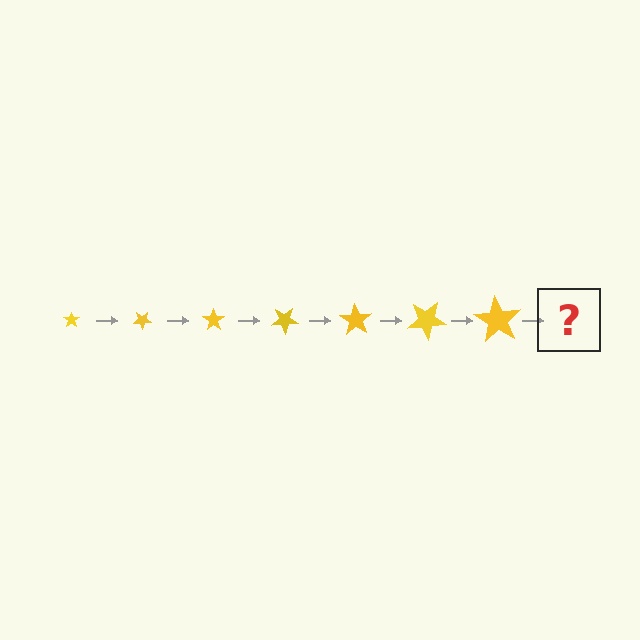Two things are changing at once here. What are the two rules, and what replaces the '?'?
The two rules are that the star grows larger each step and it rotates 35 degrees each step. The '?' should be a star, larger than the previous one and rotated 245 degrees from the start.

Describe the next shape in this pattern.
It should be a star, larger than the previous one and rotated 245 degrees from the start.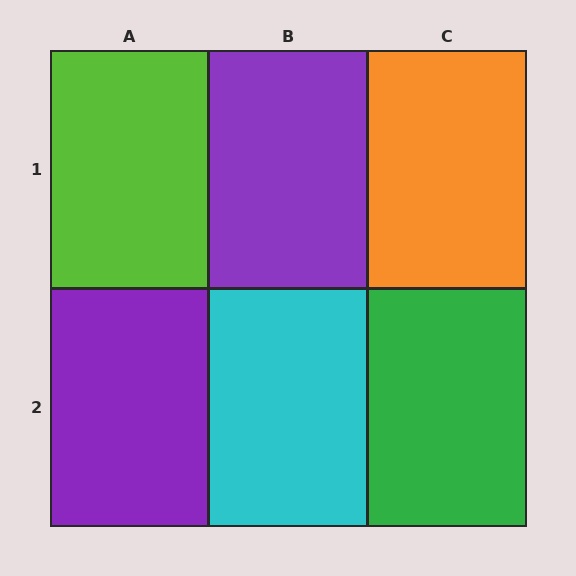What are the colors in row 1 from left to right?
Lime, purple, orange.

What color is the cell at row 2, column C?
Green.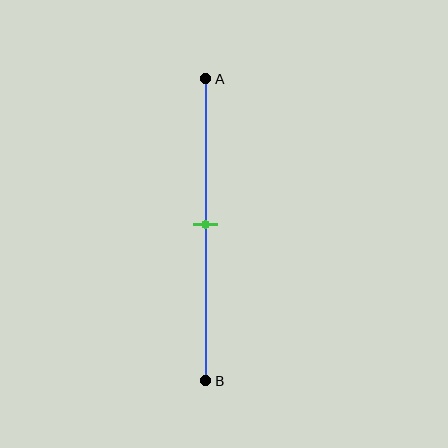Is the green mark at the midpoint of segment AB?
Yes, the mark is approximately at the midpoint.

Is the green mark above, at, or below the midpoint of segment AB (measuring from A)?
The green mark is approximately at the midpoint of segment AB.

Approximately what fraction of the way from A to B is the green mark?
The green mark is approximately 50% of the way from A to B.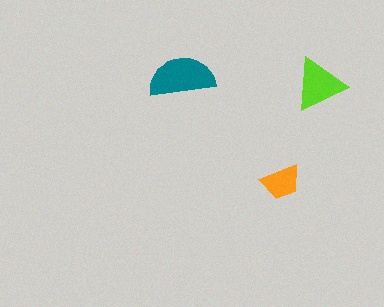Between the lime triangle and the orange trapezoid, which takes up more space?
The lime triangle.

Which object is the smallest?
The orange trapezoid.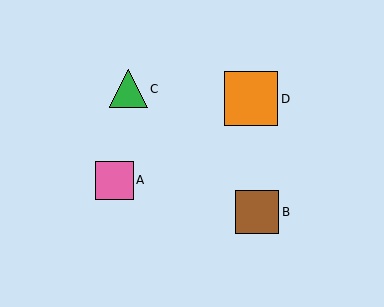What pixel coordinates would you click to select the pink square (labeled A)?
Click at (114, 180) to select the pink square A.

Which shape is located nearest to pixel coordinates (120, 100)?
The green triangle (labeled C) at (128, 89) is nearest to that location.